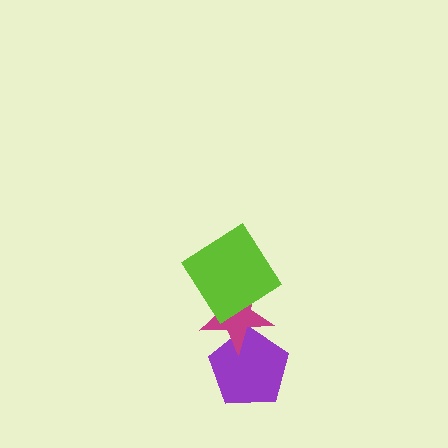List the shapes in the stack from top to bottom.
From top to bottom: the lime diamond, the magenta star, the purple pentagon.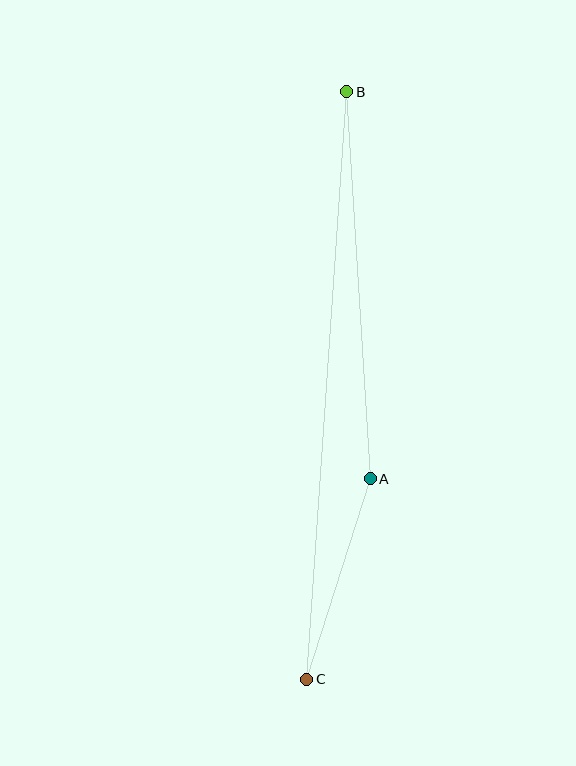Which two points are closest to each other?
Points A and C are closest to each other.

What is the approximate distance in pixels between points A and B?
The distance between A and B is approximately 388 pixels.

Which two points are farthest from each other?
Points B and C are farthest from each other.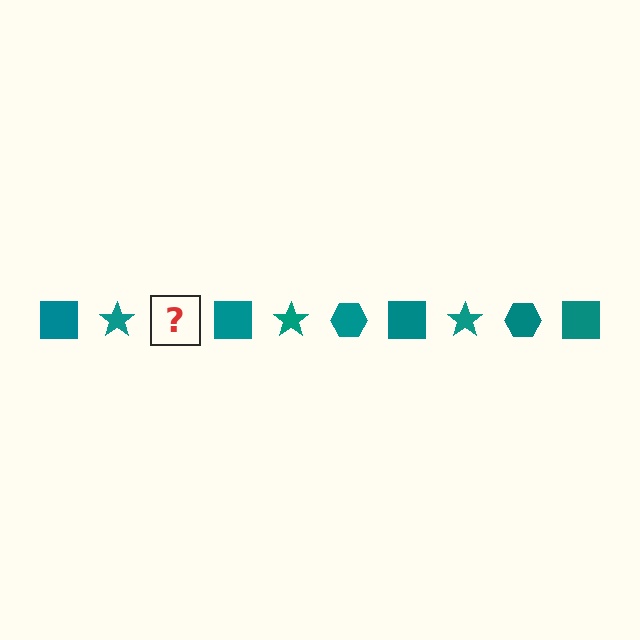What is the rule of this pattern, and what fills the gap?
The rule is that the pattern cycles through square, star, hexagon shapes in teal. The gap should be filled with a teal hexagon.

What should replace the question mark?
The question mark should be replaced with a teal hexagon.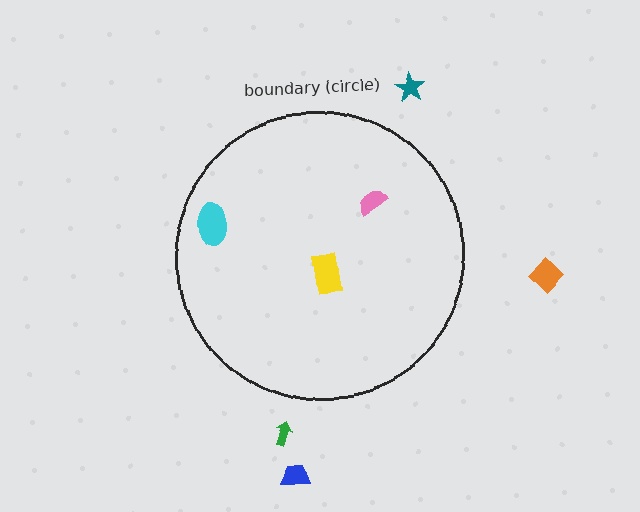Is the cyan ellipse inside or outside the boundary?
Inside.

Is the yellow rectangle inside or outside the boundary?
Inside.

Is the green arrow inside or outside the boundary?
Outside.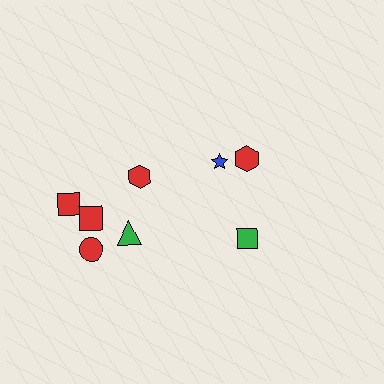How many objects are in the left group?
There are 5 objects.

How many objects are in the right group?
There are 3 objects.